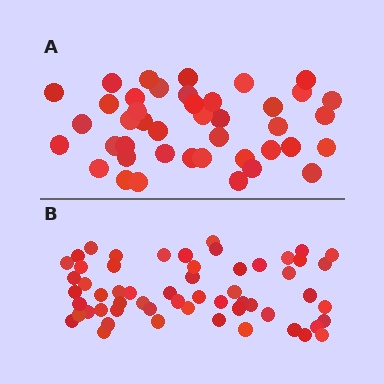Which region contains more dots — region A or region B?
Region B (the bottom region) has more dots.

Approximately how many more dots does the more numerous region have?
Region B has approximately 15 more dots than region A.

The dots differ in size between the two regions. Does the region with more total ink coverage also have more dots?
No. Region A has more total ink coverage because its dots are larger, but region B actually contains more individual dots. Total area can be misleading — the number of items is what matters here.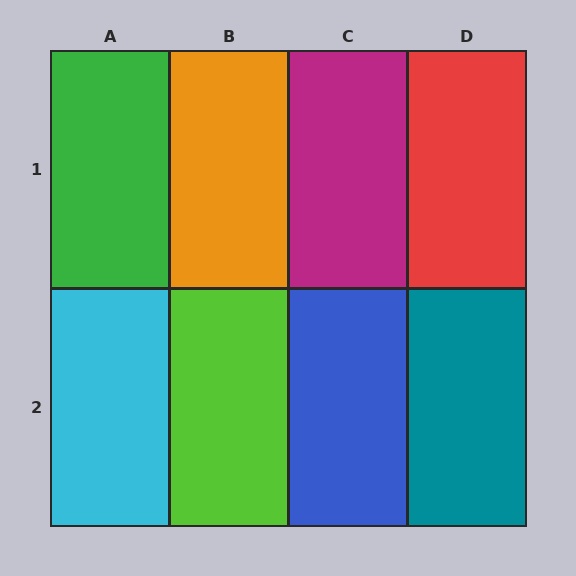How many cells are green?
1 cell is green.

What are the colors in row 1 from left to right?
Green, orange, magenta, red.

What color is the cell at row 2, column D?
Teal.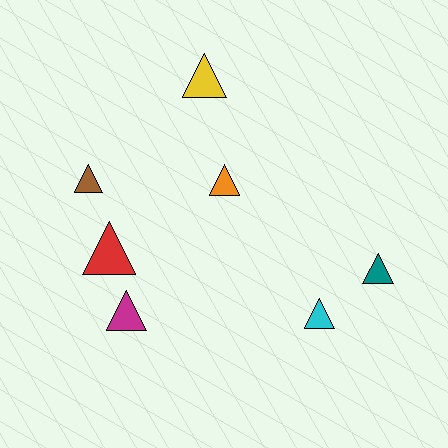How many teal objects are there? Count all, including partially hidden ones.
There is 1 teal object.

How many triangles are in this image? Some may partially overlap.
There are 7 triangles.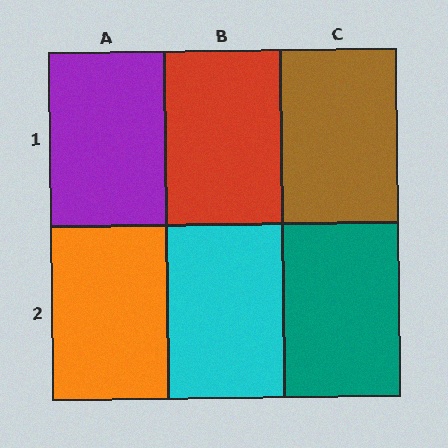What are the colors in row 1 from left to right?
Purple, red, brown.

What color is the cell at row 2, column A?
Orange.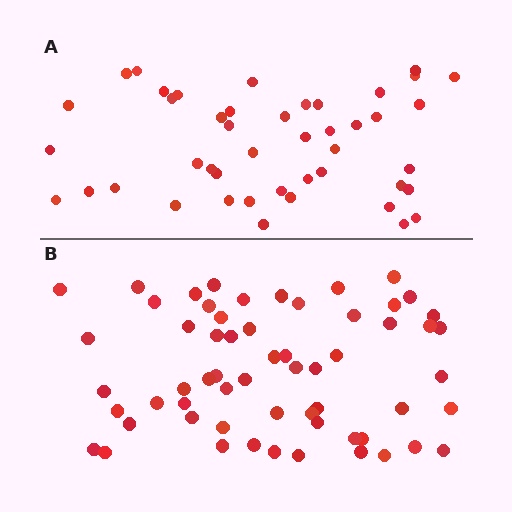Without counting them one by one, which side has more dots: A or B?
Region B (the bottom region) has more dots.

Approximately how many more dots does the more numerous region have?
Region B has approximately 15 more dots than region A.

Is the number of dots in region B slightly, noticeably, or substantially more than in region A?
Region B has noticeably more, but not dramatically so. The ratio is roughly 1.3 to 1.